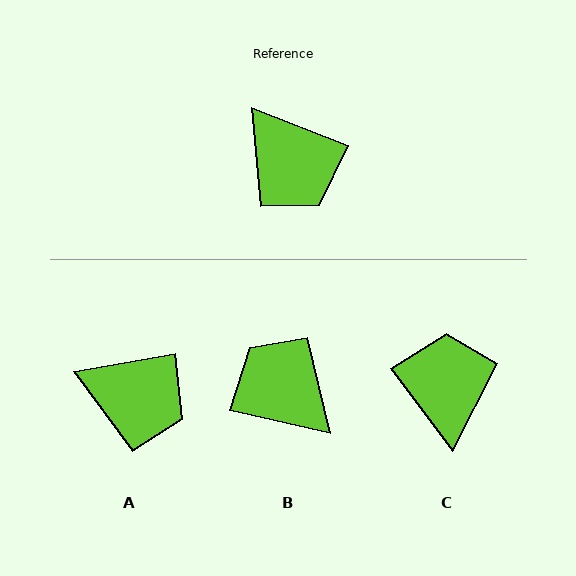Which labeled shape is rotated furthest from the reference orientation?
B, about 172 degrees away.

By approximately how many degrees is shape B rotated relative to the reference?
Approximately 172 degrees clockwise.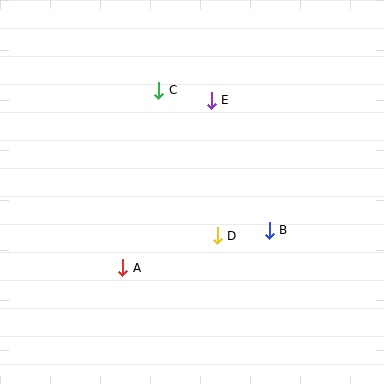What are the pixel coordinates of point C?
Point C is at (159, 90).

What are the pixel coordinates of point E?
Point E is at (211, 100).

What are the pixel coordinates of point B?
Point B is at (269, 230).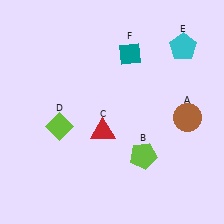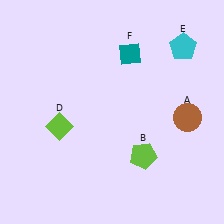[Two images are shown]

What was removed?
The red triangle (C) was removed in Image 2.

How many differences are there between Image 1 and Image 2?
There is 1 difference between the two images.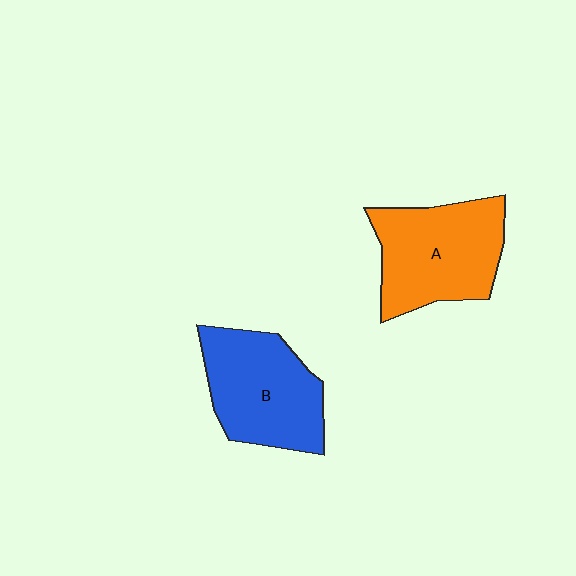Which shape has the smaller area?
Shape B (blue).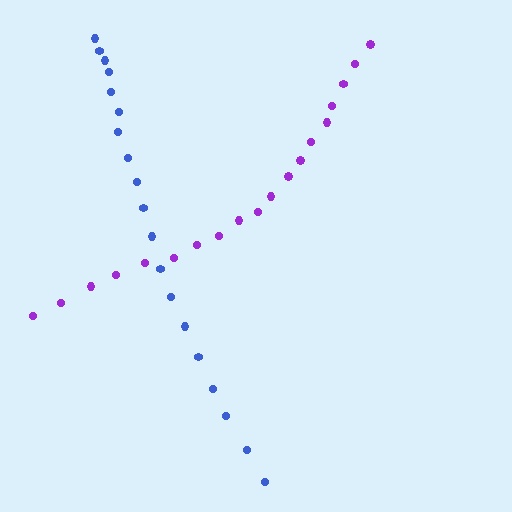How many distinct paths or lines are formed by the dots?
There are 2 distinct paths.